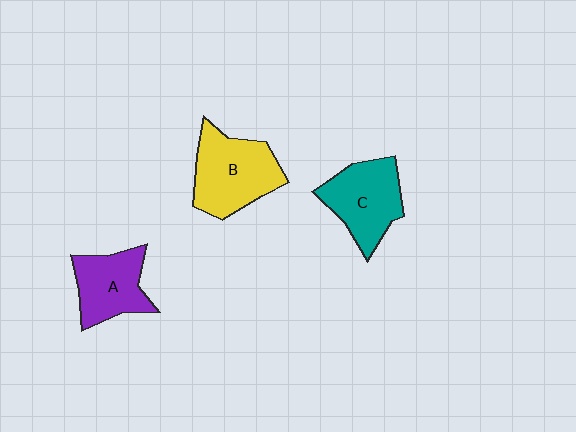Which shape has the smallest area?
Shape A (purple).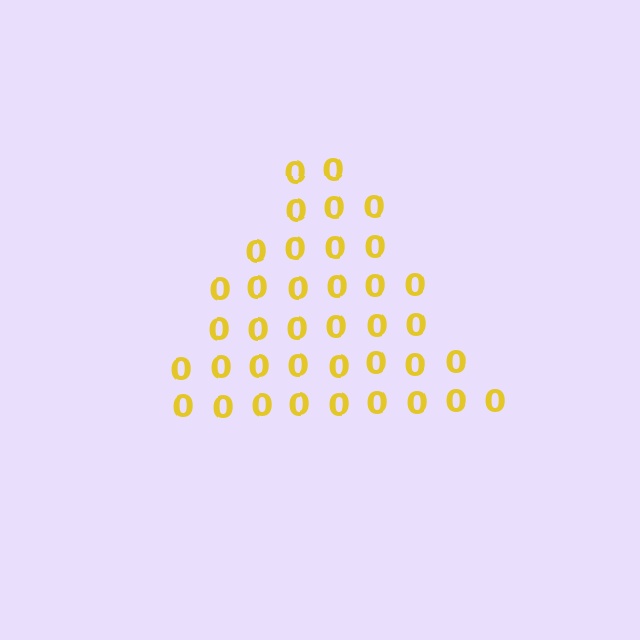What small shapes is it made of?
It is made of small digit 0's.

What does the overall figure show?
The overall figure shows a triangle.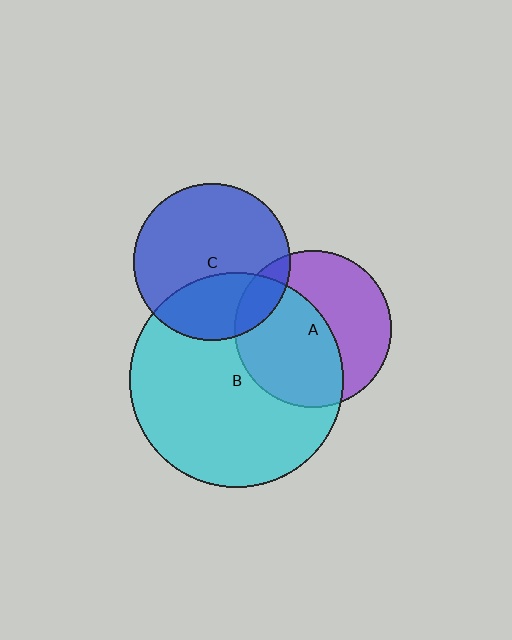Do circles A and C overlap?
Yes.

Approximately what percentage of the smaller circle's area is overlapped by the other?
Approximately 15%.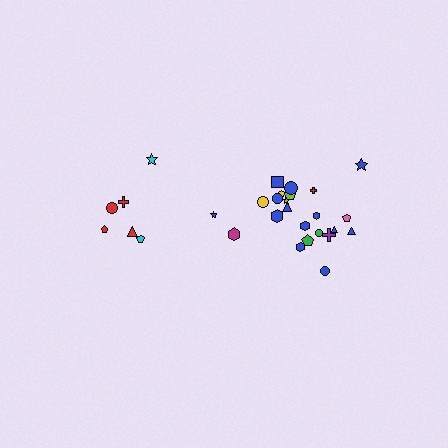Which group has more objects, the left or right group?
The right group.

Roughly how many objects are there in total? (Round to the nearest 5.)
Roughly 30 objects in total.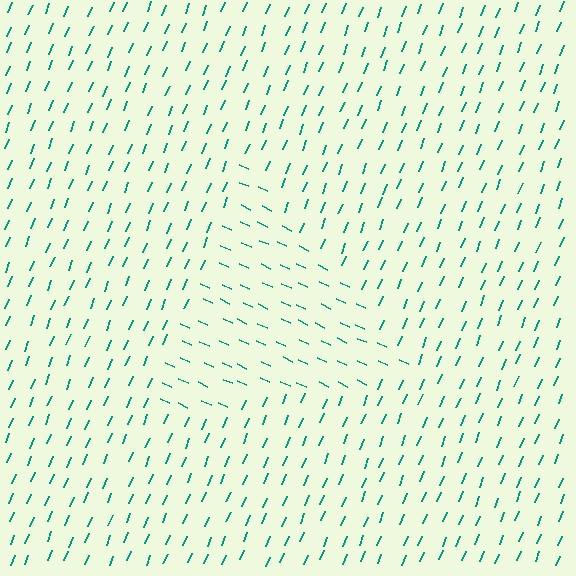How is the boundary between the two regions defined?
The boundary is defined purely by a change in line orientation (approximately 88 degrees difference). All lines are the same color and thickness.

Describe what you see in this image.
The image is filled with small teal line segments. A triangle region in the image has lines oriented differently from the surrounding lines, creating a visible texture boundary.